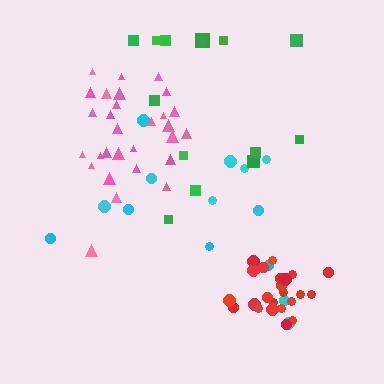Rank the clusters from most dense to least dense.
red, pink, cyan, green.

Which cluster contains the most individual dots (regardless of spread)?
Pink (29).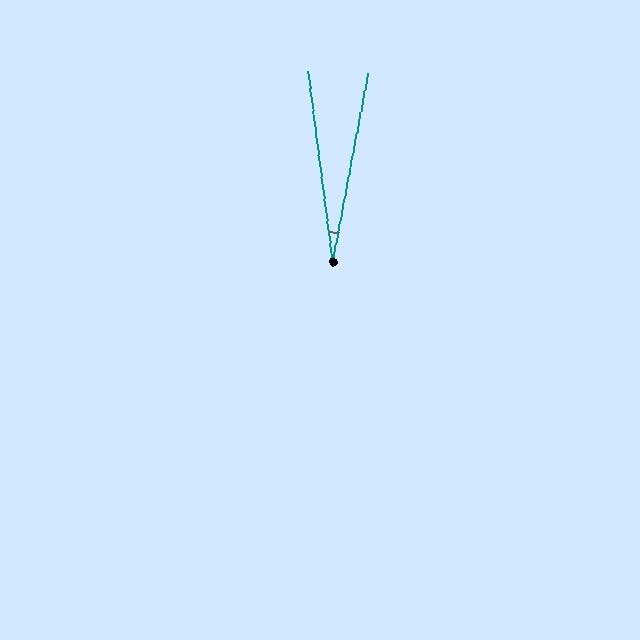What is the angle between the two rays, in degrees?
Approximately 18 degrees.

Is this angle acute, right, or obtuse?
It is acute.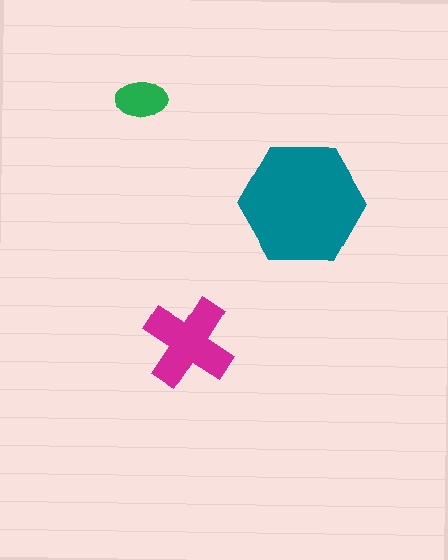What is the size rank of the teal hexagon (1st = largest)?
1st.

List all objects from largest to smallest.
The teal hexagon, the magenta cross, the green ellipse.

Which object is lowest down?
The magenta cross is bottommost.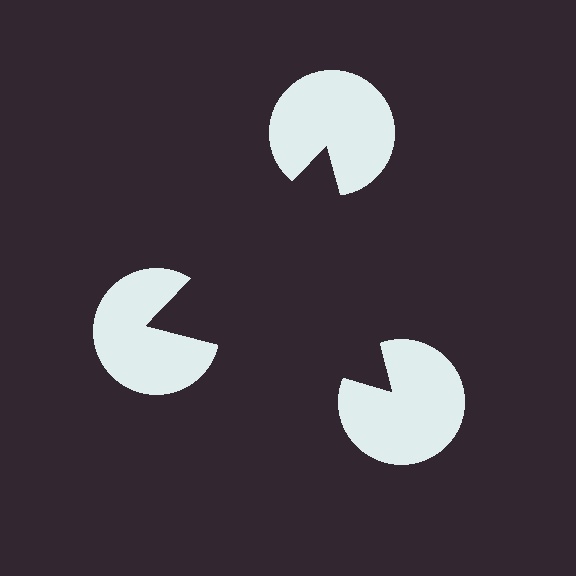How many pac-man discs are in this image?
There are 3 — one at each vertex of the illusory triangle.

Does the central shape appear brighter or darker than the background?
It typically appears slightly darker than the background, even though no actual brightness change is drawn.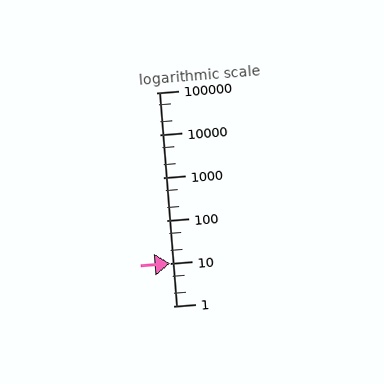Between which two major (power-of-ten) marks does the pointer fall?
The pointer is between 1 and 10.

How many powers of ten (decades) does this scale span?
The scale spans 5 decades, from 1 to 100000.